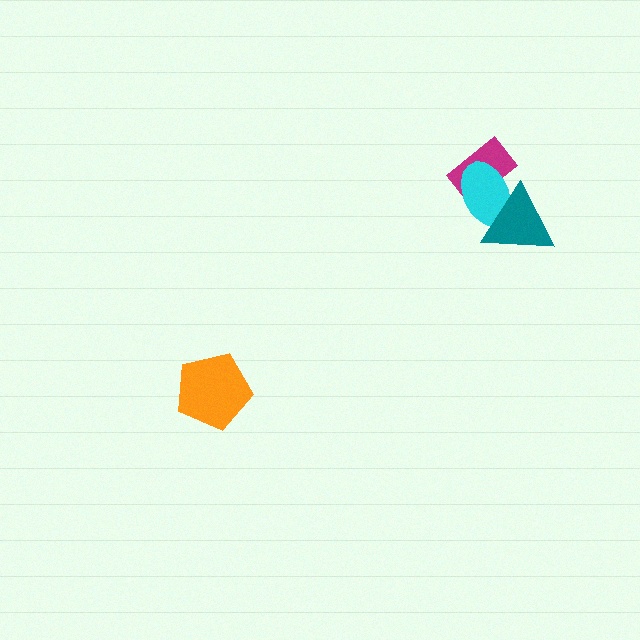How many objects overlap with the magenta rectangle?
2 objects overlap with the magenta rectangle.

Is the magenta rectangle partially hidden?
Yes, it is partially covered by another shape.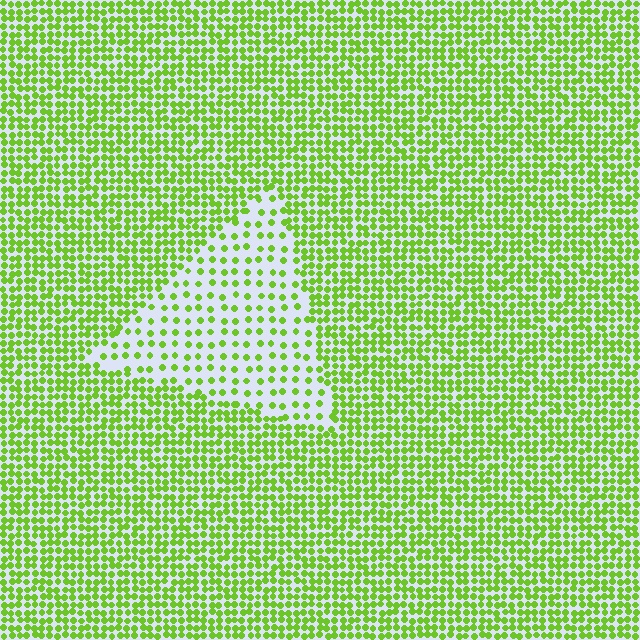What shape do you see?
I see a triangle.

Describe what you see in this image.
The image contains small lime elements arranged at two different densities. A triangle-shaped region is visible where the elements are less densely packed than the surrounding area.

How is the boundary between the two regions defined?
The boundary is defined by a change in element density (approximately 2.5x ratio). All elements are the same color, size, and shape.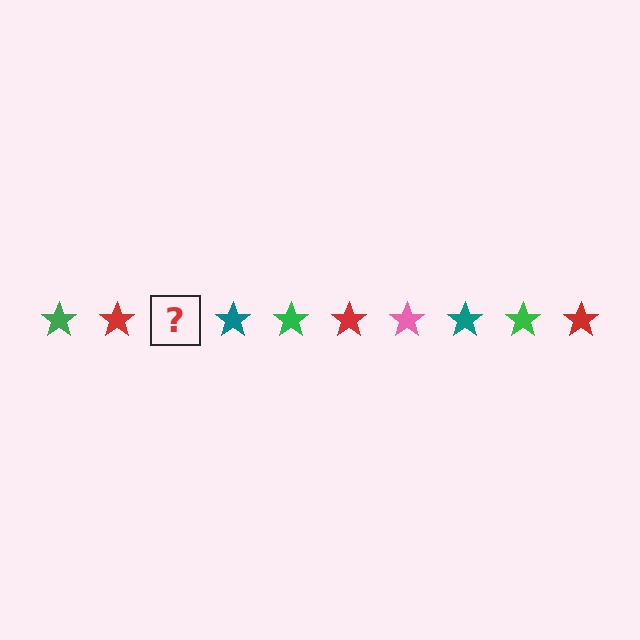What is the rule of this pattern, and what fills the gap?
The rule is that the pattern cycles through green, red, pink, teal stars. The gap should be filled with a pink star.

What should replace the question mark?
The question mark should be replaced with a pink star.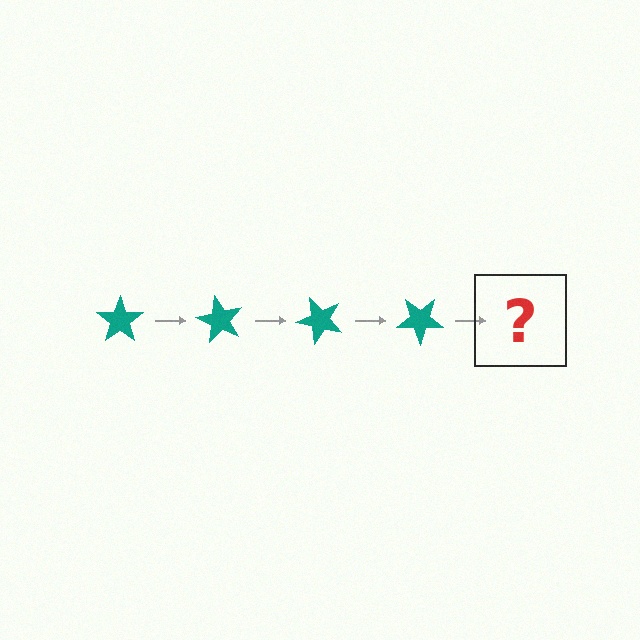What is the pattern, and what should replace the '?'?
The pattern is that the star rotates 60 degrees each step. The '?' should be a teal star rotated 240 degrees.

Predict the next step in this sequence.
The next step is a teal star rotated 240 degrees.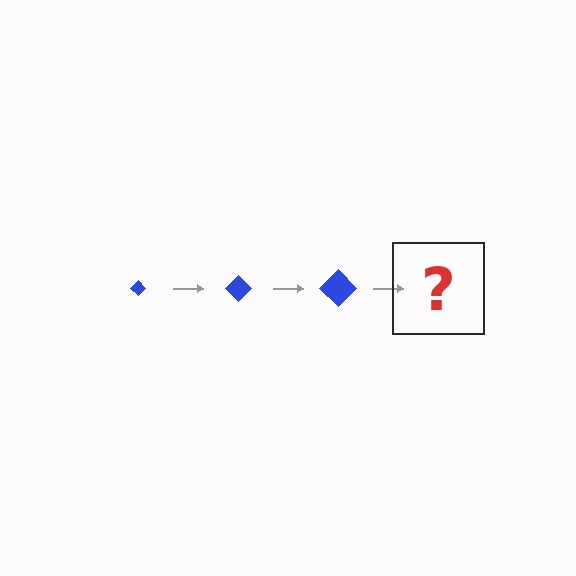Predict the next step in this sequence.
The next step is a blue diamond, larger than the previous one.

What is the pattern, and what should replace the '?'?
The pattern is that the diamond gets progressively larger each step. The '?' should be a blue diamond, larger than the previous one.